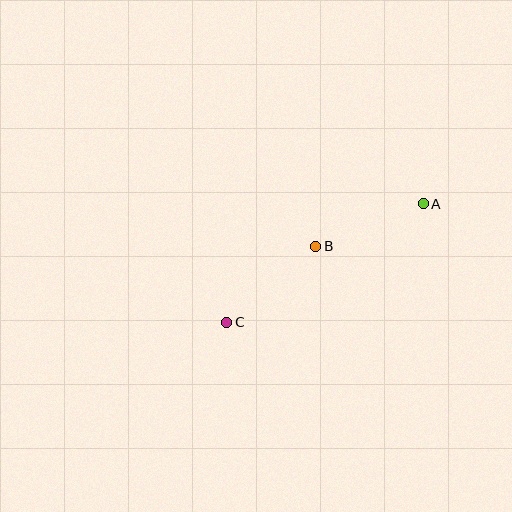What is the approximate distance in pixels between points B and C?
The distance between B and C is approximately 117 pixels.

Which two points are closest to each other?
Points A and B are closest to each other.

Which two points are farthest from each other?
Points A and C are farthest from each other.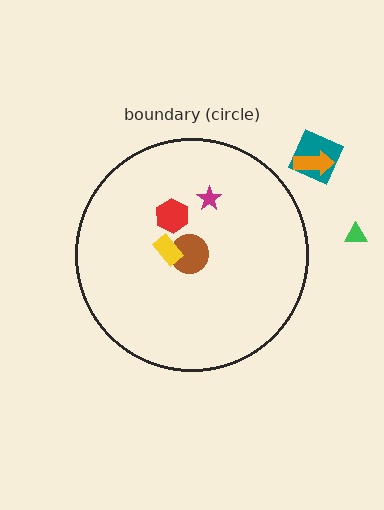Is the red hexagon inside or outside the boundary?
Inside.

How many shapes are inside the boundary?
4 inside, 3 outside.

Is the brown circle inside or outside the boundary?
Inside.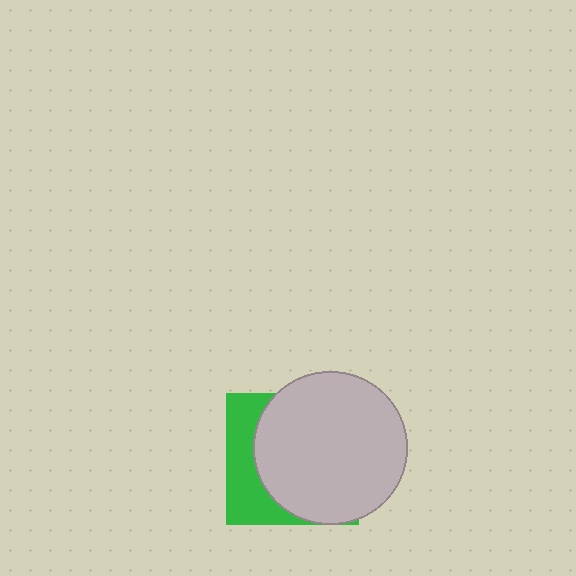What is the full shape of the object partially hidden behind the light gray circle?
The partially hidden object is a green square.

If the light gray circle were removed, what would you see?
You would see the complete green square.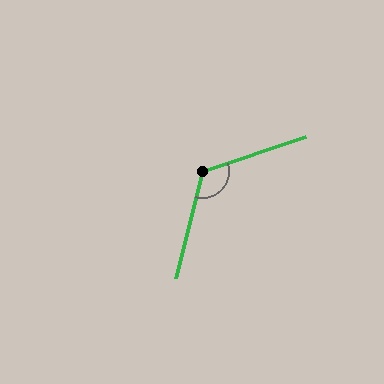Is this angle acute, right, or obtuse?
It is obtuse.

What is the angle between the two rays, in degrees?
Approximately 123 degrees.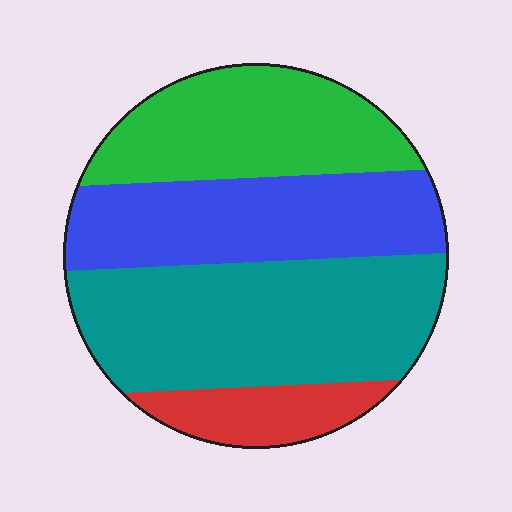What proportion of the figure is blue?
Blue takes up about one quarter (1/4) of the figure.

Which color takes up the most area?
Teal, at roughly 40%.